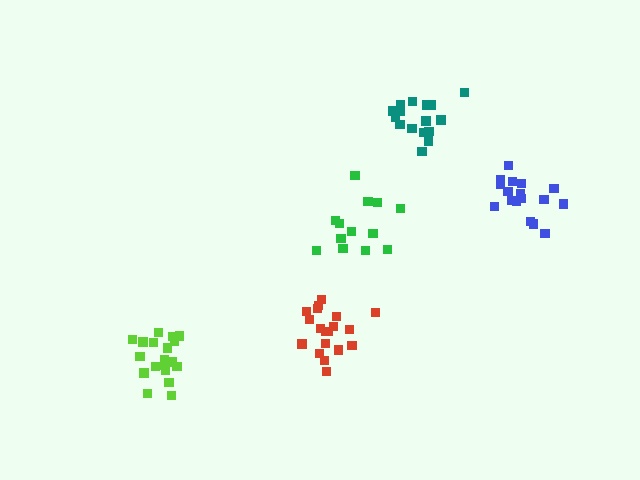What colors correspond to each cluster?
The clusters are colored: blue, green, teal, red, lime.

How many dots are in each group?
Group 1: 17 dots, Group 2: 13 dots, Group 3: 17 dots, Group 4: 19 dots, Group 5: 19 dots (85 total).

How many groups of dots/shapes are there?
There are 5 groups.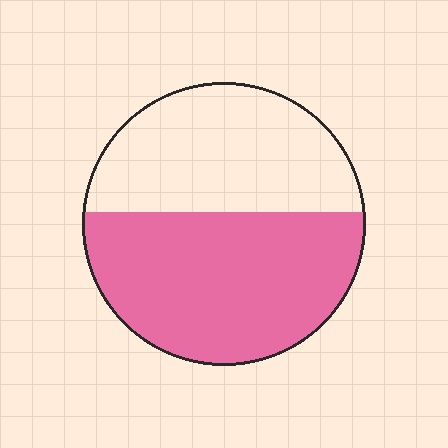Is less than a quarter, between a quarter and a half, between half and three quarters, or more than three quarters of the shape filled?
Between half and three quarters.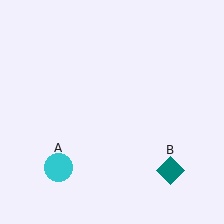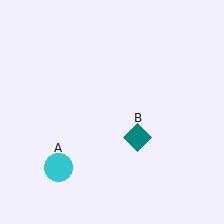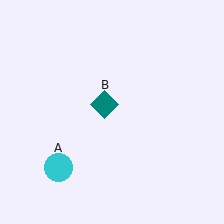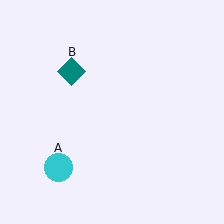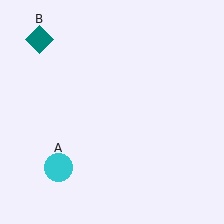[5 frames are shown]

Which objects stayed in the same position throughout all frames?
Cyan circle (object A) remained stationary.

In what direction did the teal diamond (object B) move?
The teal diamond (object B) moved up and to the left.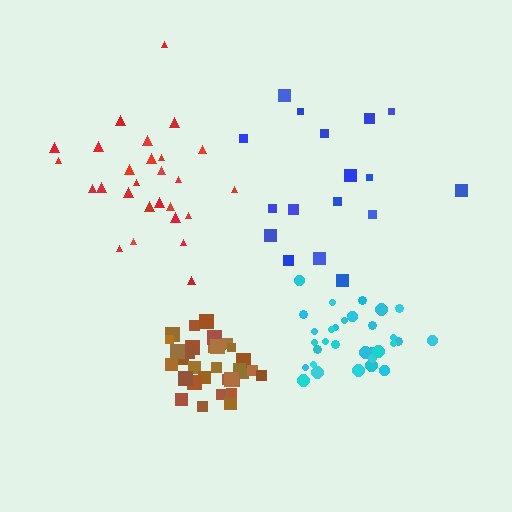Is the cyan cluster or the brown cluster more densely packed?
Brown.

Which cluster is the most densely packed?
Brown.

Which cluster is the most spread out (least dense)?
Blue.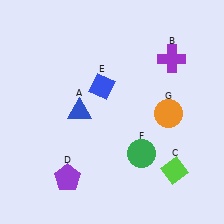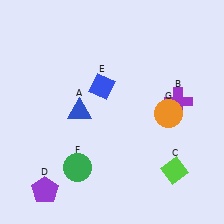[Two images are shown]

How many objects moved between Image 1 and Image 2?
3 objects moved between the two images.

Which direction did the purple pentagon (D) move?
The purple pentagon (D) moved left.